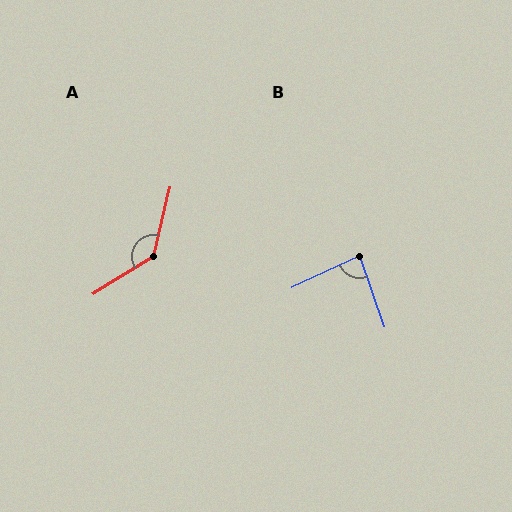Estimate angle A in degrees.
Approximately 135 degrees.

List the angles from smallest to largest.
B (84°), A (135°).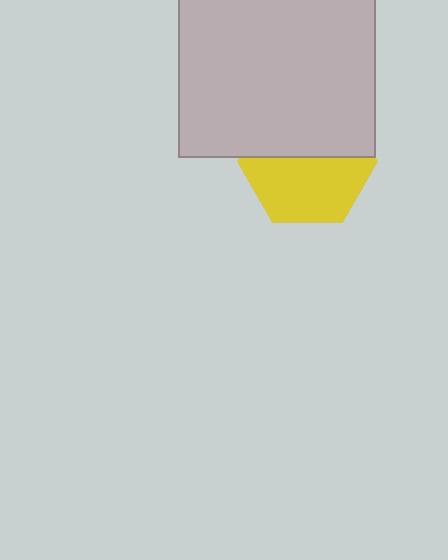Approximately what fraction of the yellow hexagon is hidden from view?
Roughly 45% of the yellow hexagon is hidden behind the light gray square.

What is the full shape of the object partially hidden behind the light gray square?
The partially hidden object is a yellow hexagon.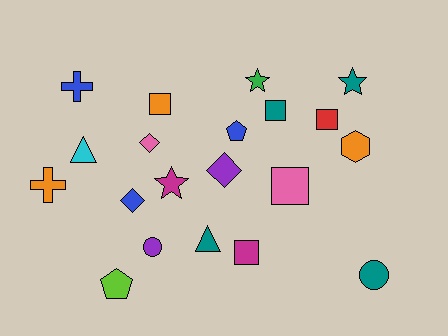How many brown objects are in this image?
There are no brown objects.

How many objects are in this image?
There are 20 objects.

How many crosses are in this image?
There are 2 crosses.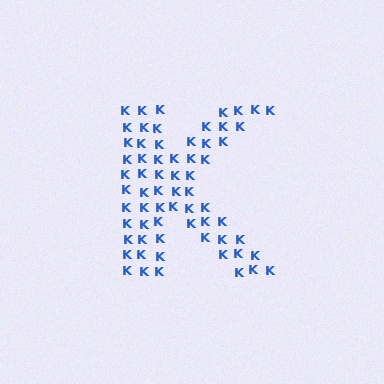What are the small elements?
The small elements are letter K's.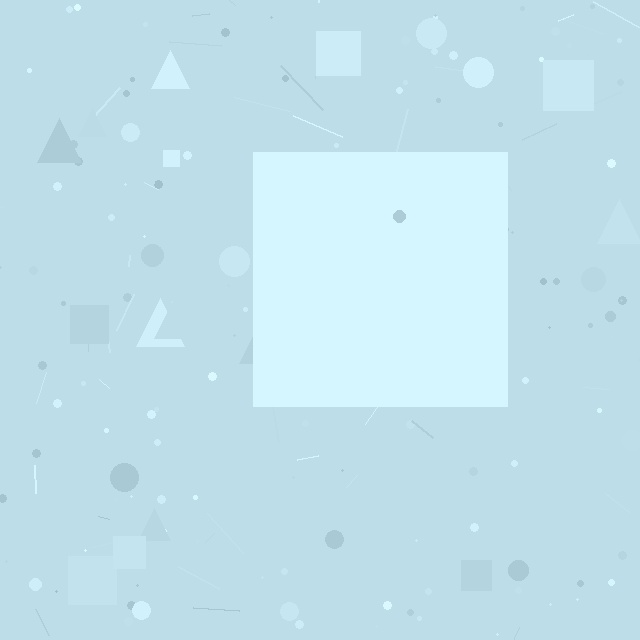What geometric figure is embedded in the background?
A square is embedded in the background.